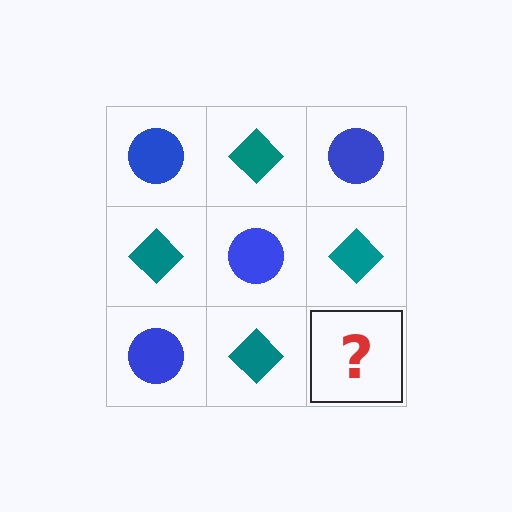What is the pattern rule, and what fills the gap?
The rule is that it alternates blue circle and teal diamond in a checkerboard pattern. The gap should be filled with a blue circle.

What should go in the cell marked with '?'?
The missing cell should contain a blue circle.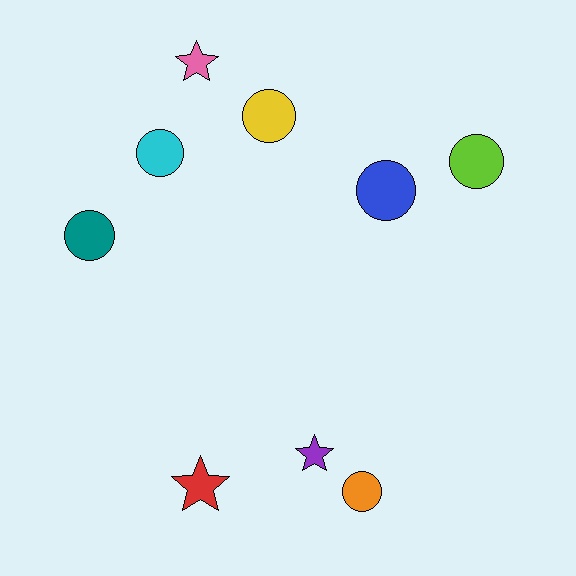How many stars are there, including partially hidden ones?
There are 3 stars.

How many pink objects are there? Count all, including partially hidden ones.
There is 1 pink object.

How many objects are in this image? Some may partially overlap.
There are 9 objects.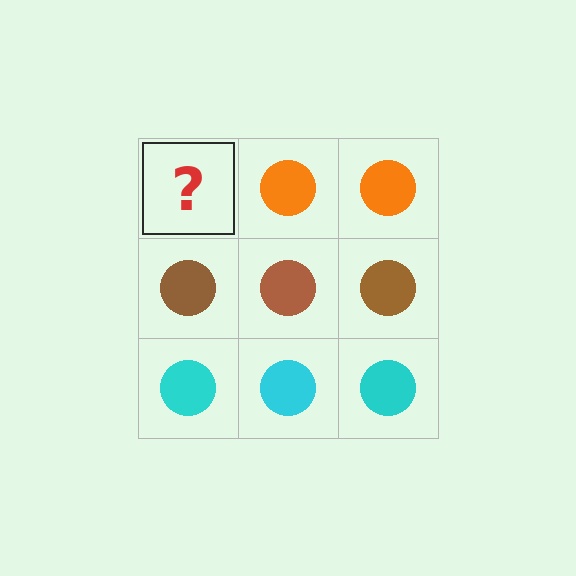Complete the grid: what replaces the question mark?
The question mark should be replaced with an orange circle.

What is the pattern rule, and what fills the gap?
The rule is that each row has a consistent color. The gap should be filled with an orange circle.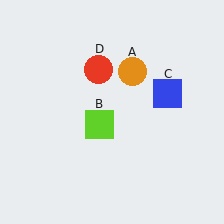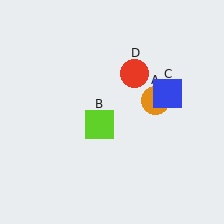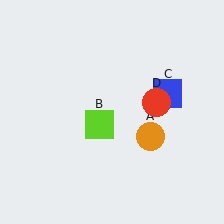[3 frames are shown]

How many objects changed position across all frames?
2 objects changed position: orange circle (object A), red circle (object D).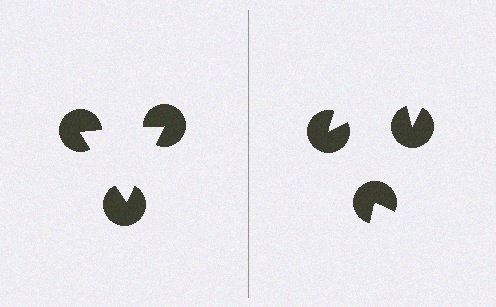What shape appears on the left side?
An illusory triangle.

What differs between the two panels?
The pac-man discs are positioned identically on both sides; only the wedge orientations differ. On the left they align to a triangle; on the right they are misaligned.